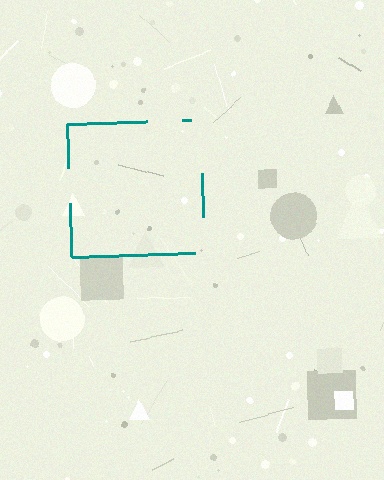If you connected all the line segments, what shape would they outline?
They would outline a square.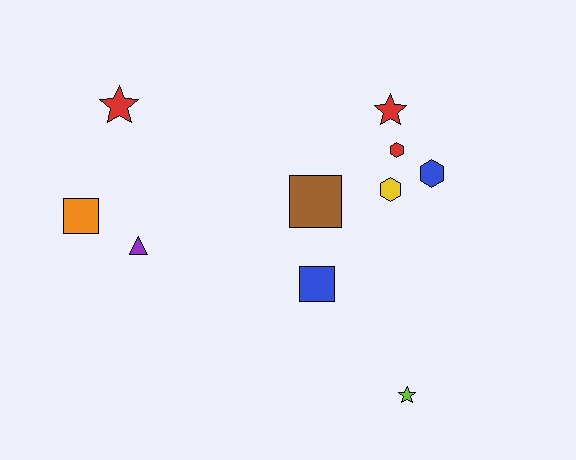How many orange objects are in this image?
There is 1 orange object.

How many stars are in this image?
There are 3 stars.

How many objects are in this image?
There are 10 objects.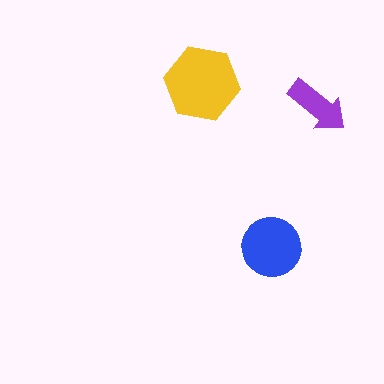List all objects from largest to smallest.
The yellow hexagon, the blue circle, the purple arrow.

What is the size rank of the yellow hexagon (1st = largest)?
1st.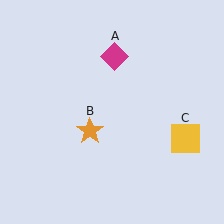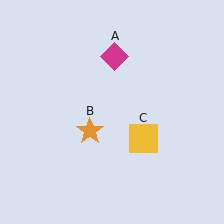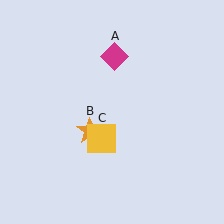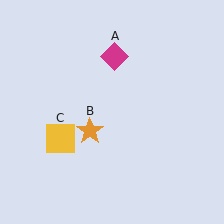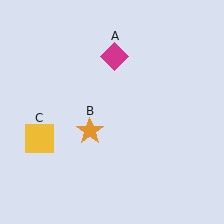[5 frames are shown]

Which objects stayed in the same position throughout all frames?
Magenta diamond (object A) and orange star (object B) remained stationary.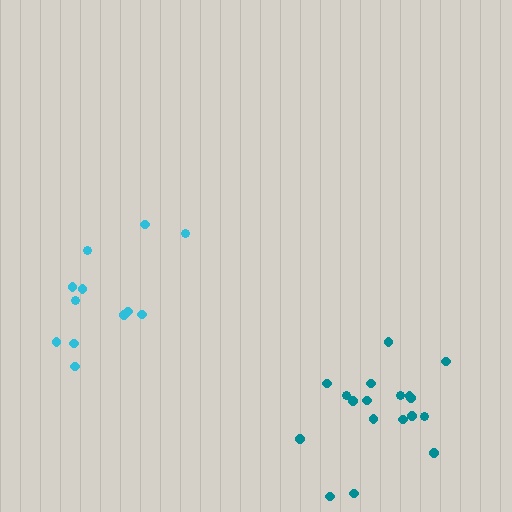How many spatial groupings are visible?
There are 2 spatial groupings.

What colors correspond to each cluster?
The clusters are colored: teal, cyan.